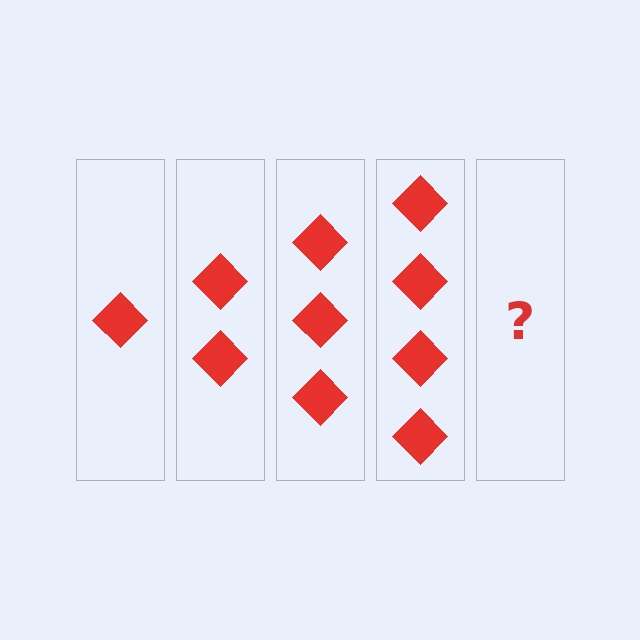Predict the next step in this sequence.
The next step is 5 diamonds.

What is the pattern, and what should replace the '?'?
The pattern is that each step adds one more diamond. The '?' should be 5 diamonds.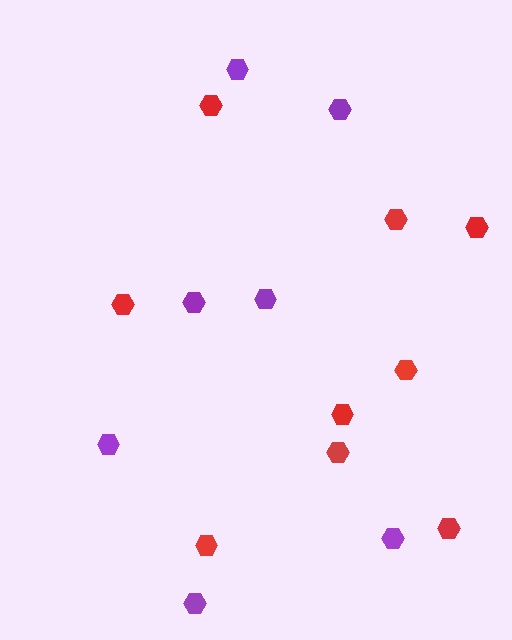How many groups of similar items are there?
There are 2 groups: one group of red hexagons (9) and one group of purple hexagons (7).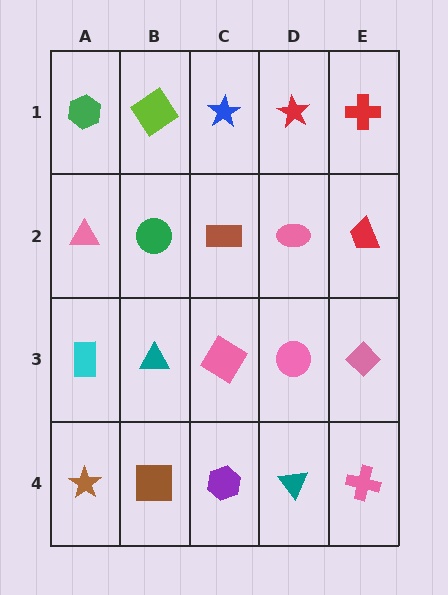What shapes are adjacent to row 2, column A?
A green hexagon (row 1, column A), a cyan rectangle (row 3, column A), a green circle (row 2, column B).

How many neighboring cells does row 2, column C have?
4.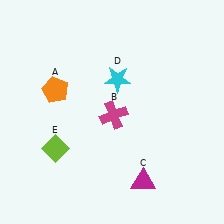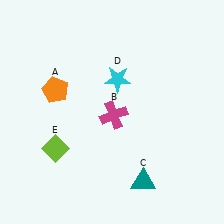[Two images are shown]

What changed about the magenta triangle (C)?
In Image 1, C is magenta. In Image 2, it changed to teal.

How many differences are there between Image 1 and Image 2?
There is 1 difference between the two images.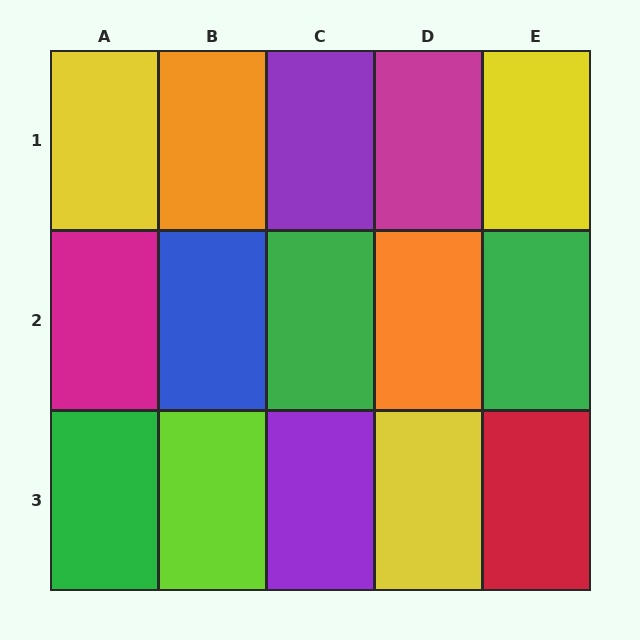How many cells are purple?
2 cells are purple.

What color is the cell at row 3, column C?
Purple.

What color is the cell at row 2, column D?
Orange.